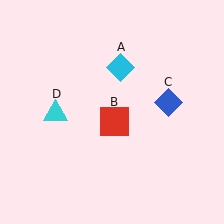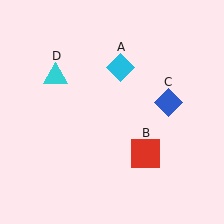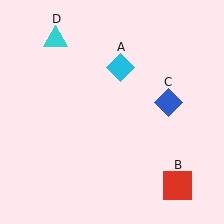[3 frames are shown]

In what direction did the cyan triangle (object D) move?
The cyan triangle (object D) moved up.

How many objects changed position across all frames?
2 objects changed position: red square (object B), cyan triangle (object D).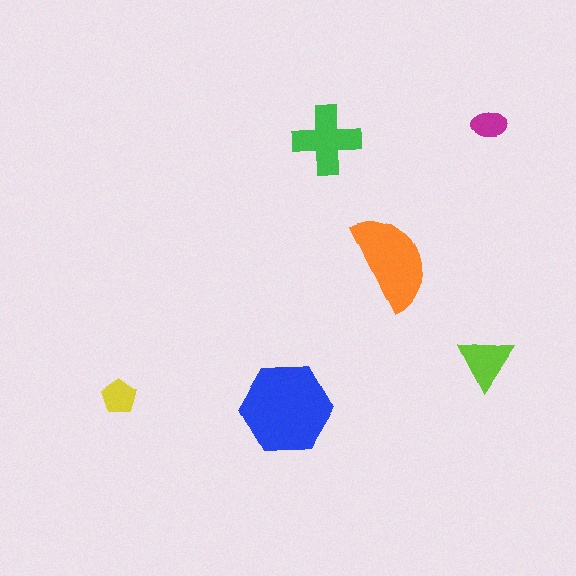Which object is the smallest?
The magenta ellipse.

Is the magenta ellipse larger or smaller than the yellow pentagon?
Smaller.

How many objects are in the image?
There are 6 objects in the image.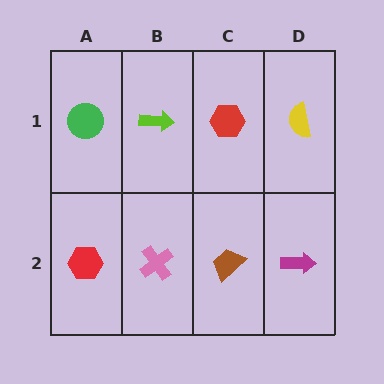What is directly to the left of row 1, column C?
A lime arrow.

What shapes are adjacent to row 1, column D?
A magenta arrow (row 2, column D), a red hexagon (row 1, column C).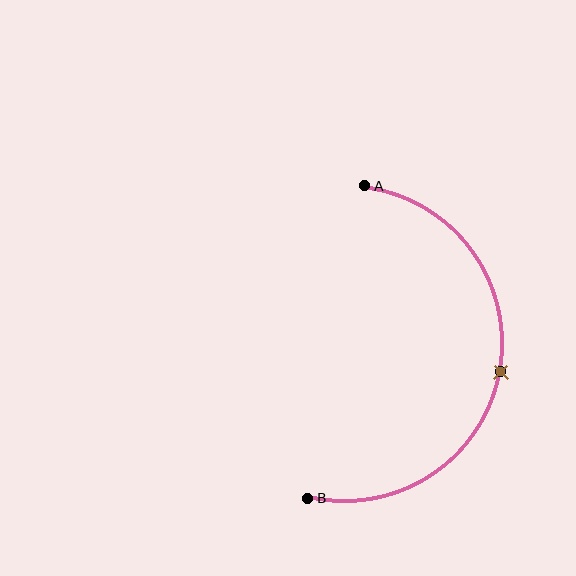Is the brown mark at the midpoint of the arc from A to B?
Yes. The brown mark lies on the arc at equal arc-length from both A and B — it is the arc midpoint.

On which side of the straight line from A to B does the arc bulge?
The arc bulges to the right of the straight line connecting A and B.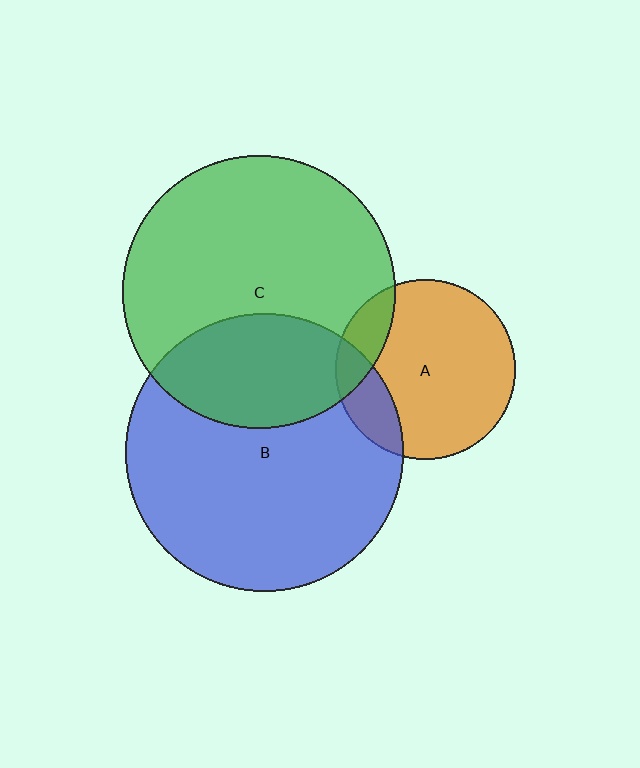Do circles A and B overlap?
Yes.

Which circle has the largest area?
Circle B (blue).